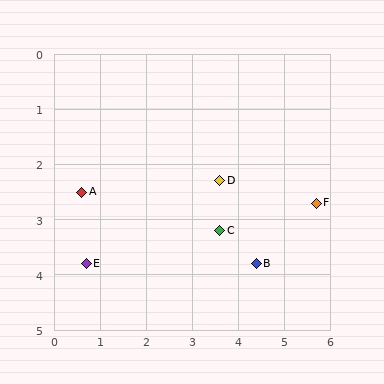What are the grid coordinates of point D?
Point D is at approximately (3.6, 2.3).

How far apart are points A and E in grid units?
Points A and E are about 1.3 grid units apart.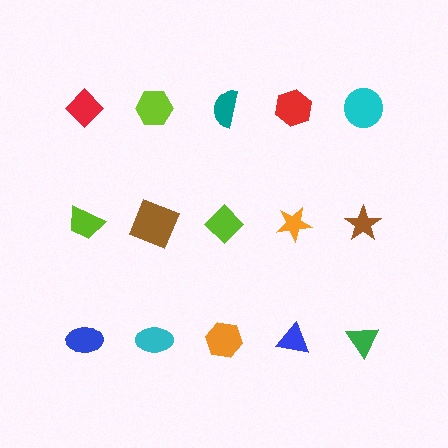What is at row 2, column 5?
A brown star.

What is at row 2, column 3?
A lime diamond.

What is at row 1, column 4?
A red hexagon.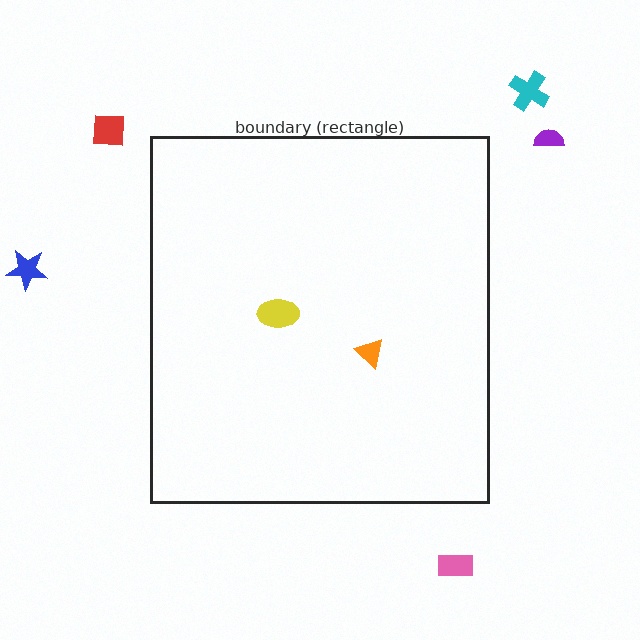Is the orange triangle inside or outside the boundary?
Inside.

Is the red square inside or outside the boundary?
Outside.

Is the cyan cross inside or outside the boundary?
Outside.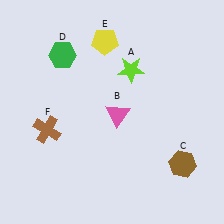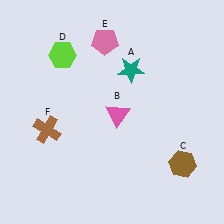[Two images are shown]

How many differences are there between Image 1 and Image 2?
There are 3 differences between the two images.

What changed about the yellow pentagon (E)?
In Image 1, E is yellow. In Image 2, it changed to pink.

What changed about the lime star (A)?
In Image 1, A is lime. In Image 2, it changed to teal.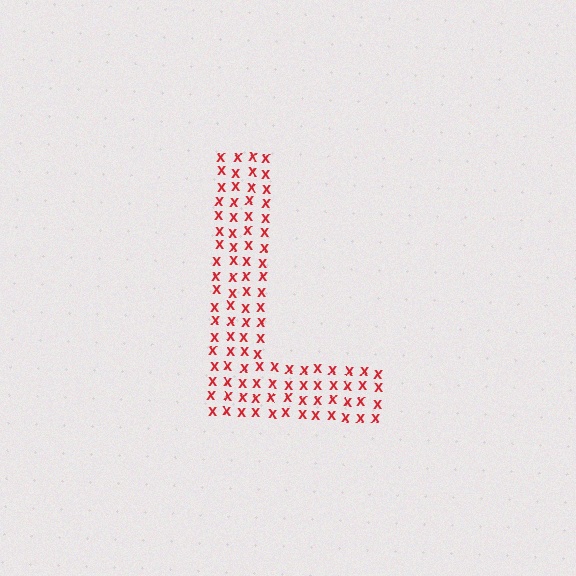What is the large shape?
The large shape is the letter L.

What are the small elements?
The small elements are letter X's.